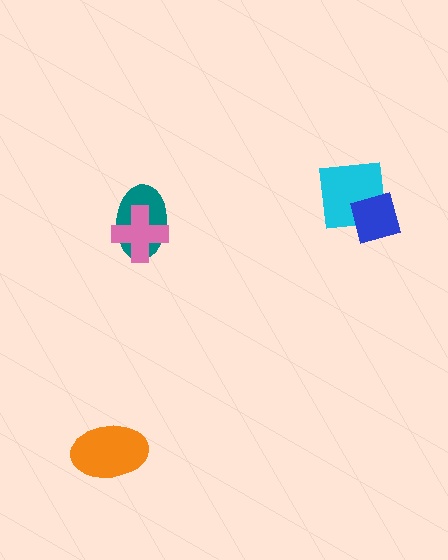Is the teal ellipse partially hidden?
Yes, it is partially covered by another shape.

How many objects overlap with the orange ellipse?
0 objects overlap with the orange ellipse.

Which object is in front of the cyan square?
The blue diamond is in front of the cyan square.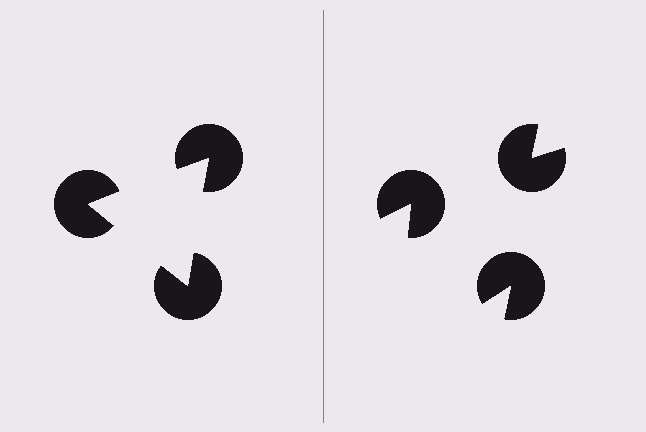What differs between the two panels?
The pac-man discs are positioned identically on both sides; only the wedge orientations differ. On the left they align to a triangle; on the right they are misaligned.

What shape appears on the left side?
An illusory triangle.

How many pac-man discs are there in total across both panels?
6 — 3 on each side.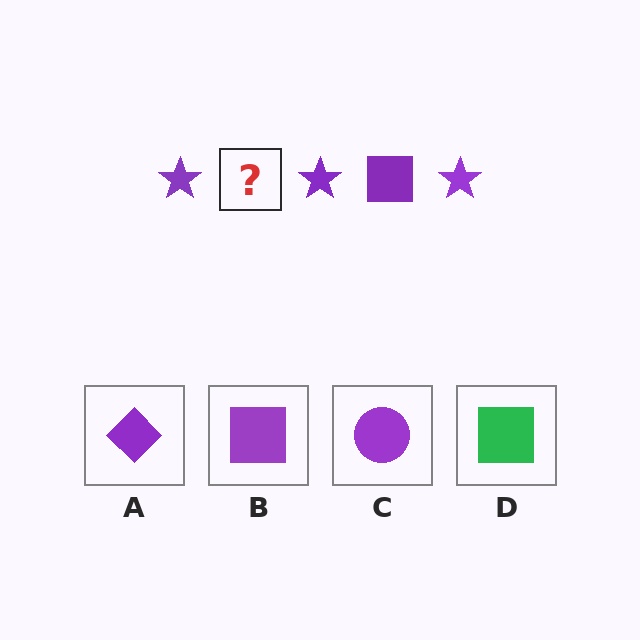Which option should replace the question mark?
Option B.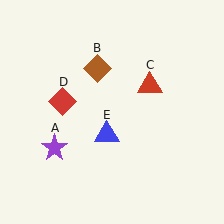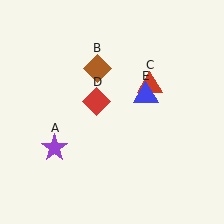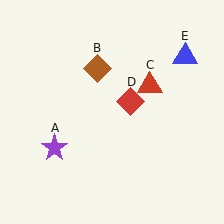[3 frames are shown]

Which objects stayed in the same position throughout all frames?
Purple star (object A) and brown diamond (object B) and red triangle (object C) remained stationary.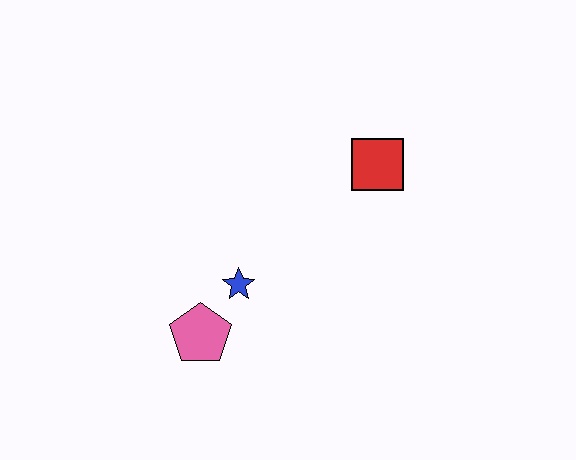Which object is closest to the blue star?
The pink pentagon is closest to the blue star.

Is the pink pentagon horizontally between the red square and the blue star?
No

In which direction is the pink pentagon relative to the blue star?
The pink pentagon is below the blue star.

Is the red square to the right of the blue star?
Yes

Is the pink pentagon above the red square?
No